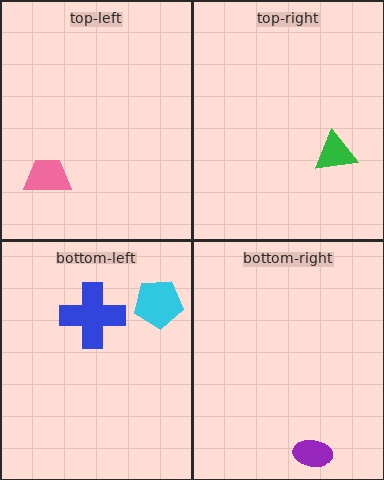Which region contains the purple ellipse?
The bottom-right region.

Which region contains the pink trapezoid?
The top-left region.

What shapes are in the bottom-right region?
The purple ellipse.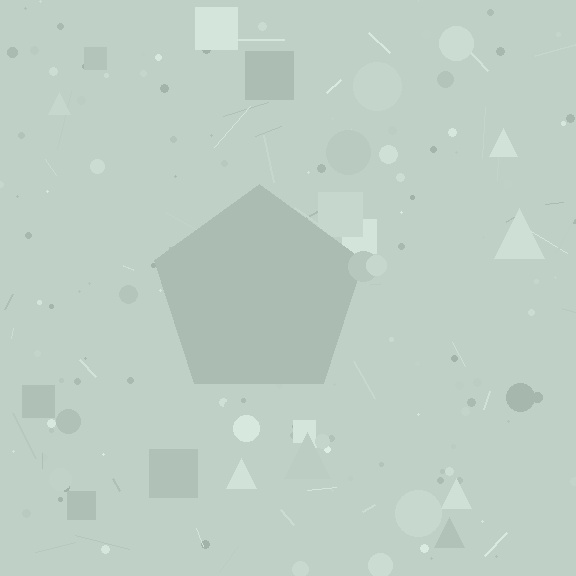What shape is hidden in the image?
A pentagon is hidden in the image.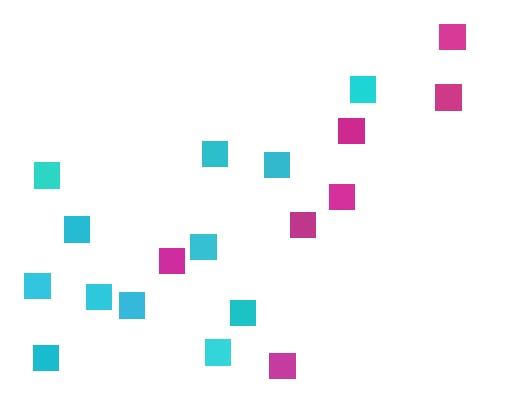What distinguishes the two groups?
There are 2 groups: one group of magenta squares (7) and one group of cyan squares (12).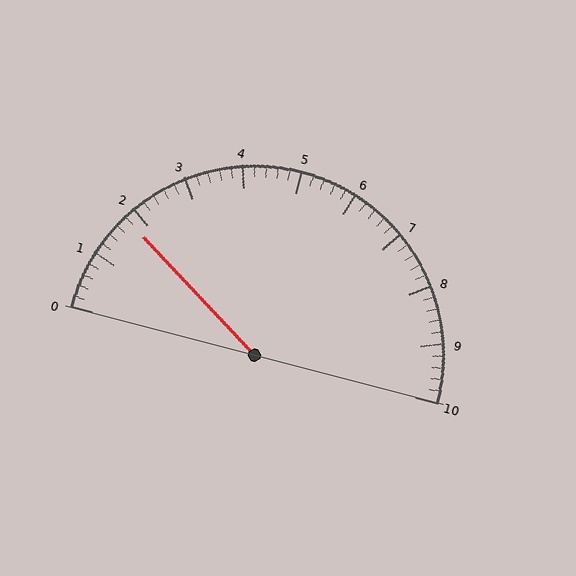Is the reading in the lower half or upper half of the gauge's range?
The reading is in the lower half of the range (0 to 10).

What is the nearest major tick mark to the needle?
The nearest major tick mark is 2.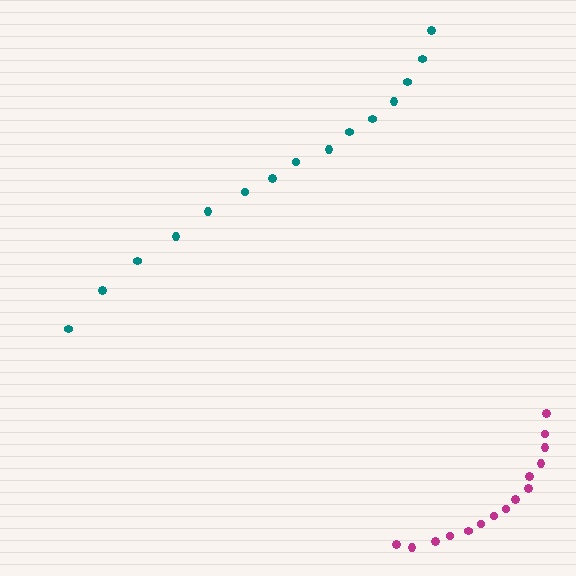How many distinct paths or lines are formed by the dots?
There are 2 distinct paths.